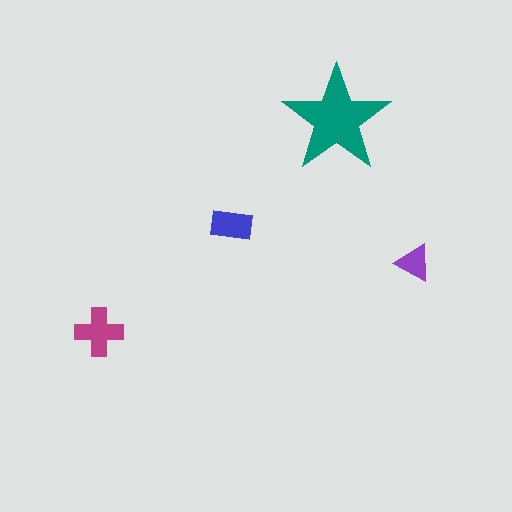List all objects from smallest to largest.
The purple triangle, the blue rectangle, the magenta cross, the teal star.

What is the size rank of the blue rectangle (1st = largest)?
3rd.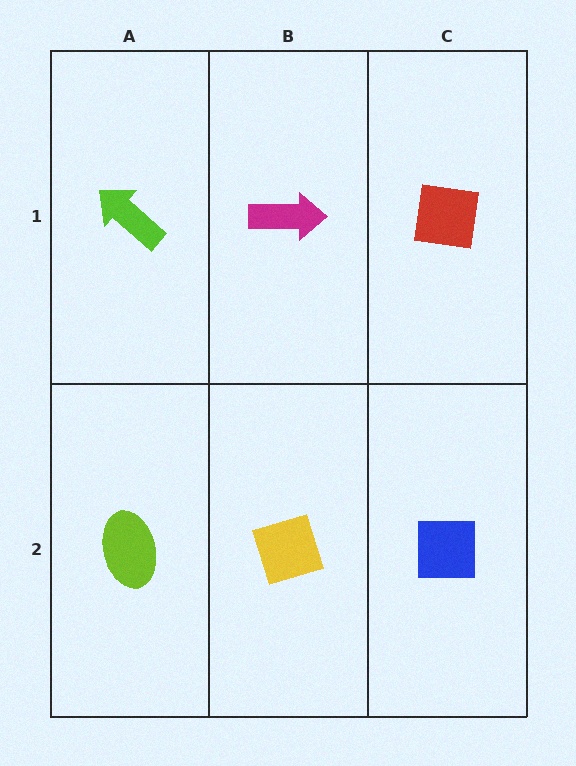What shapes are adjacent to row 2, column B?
A magenta arrow (row 1, column B), a lime ellipse (row 2, column A), a blue square (row 2, column C).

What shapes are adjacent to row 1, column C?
A blue square (row 2, column C), a magenta arrow (row 1, column B).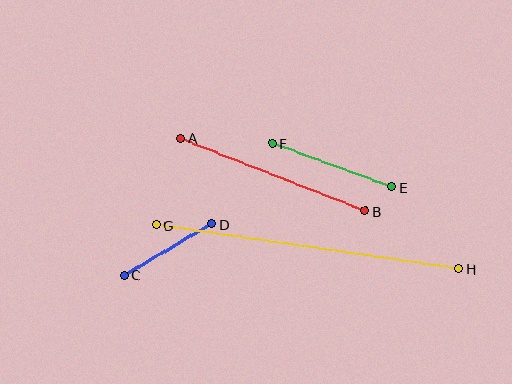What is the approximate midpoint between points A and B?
The midpoint is at approximately (273, 175) pixels.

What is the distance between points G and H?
The distance is approximately 306 pixels.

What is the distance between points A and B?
The distance is approximately 198 pixels.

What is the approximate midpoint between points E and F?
The midpoint is at approximately (332, 165) pixels.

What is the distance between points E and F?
The distance is approximately 127 pixels.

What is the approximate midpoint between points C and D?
The midpoint is at approximately (168, 250) pixels.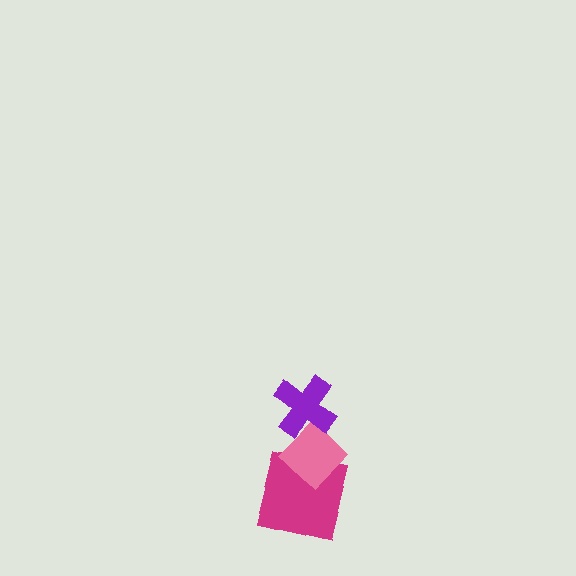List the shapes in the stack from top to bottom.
From top to bottom: the purple cross, the pink diamond, the magenta square.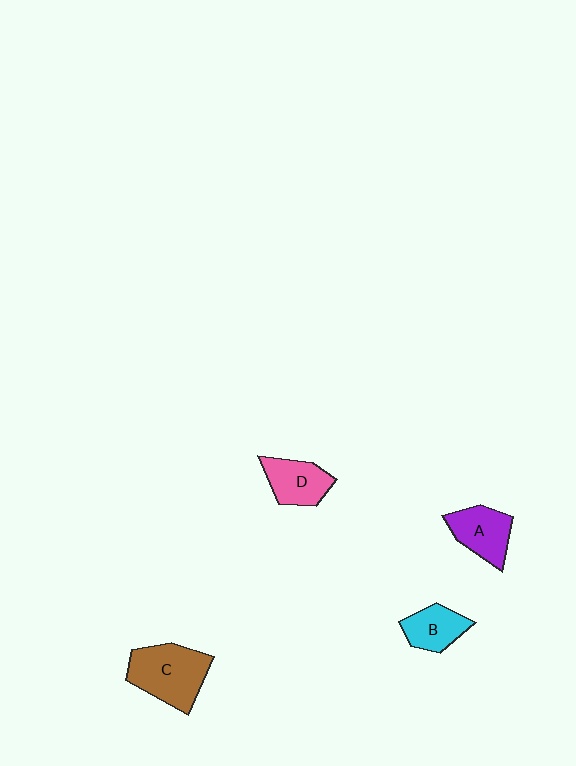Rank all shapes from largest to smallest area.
From largest to smallest: C (brown), A (purple), D (pink), B (cyan).